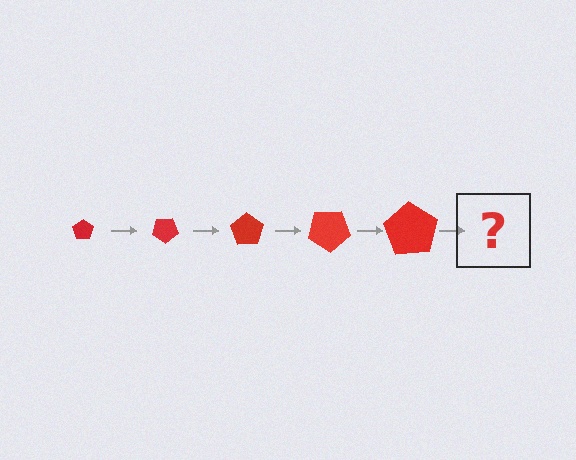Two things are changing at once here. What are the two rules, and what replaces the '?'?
The two rules are that the pentagon grows larger each step and it rotates 35 degrees each step. The '?' should be a pentagon, larger than the previous one and rotated 175 degrees from the start.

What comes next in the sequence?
The next element should be a pentagon, larger than the previous one and rotated 175 degrees from the start.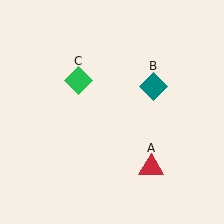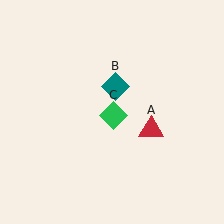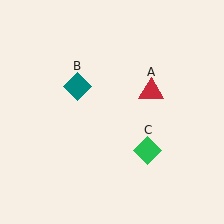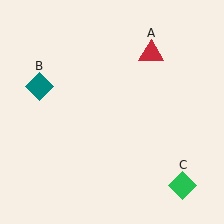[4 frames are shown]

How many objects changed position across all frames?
3 objects changed position: red triangle (object A), teal diamond (object B), green diamond (object C).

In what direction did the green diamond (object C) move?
The green diamond (object C) moved down and to the right.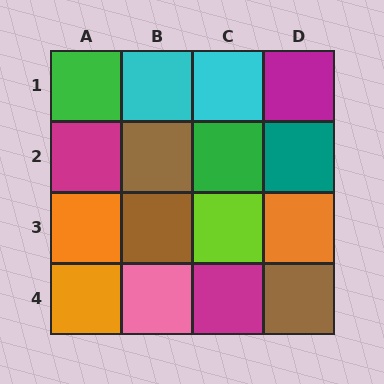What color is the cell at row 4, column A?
Orange.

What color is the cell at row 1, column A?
Green.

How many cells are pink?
1 cell is pink.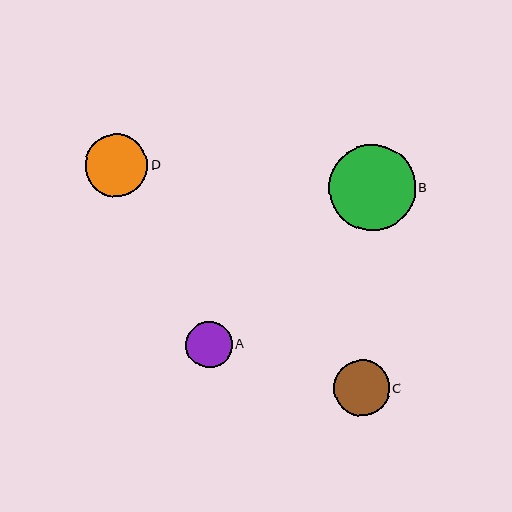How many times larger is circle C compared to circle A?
Circle C is approximately 1.2 times the size of circle A.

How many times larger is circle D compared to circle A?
Circle D is approximately 1.4 times the size of circle A.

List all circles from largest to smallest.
From largest to smallest: B, D, C, A.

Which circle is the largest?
Circle B is the largest with a size of approximately 87 pixels.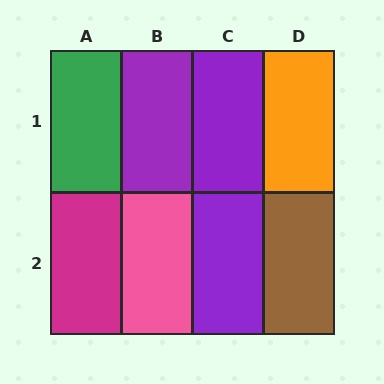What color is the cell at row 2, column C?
Purple.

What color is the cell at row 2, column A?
Magenta.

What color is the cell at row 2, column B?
Pink.